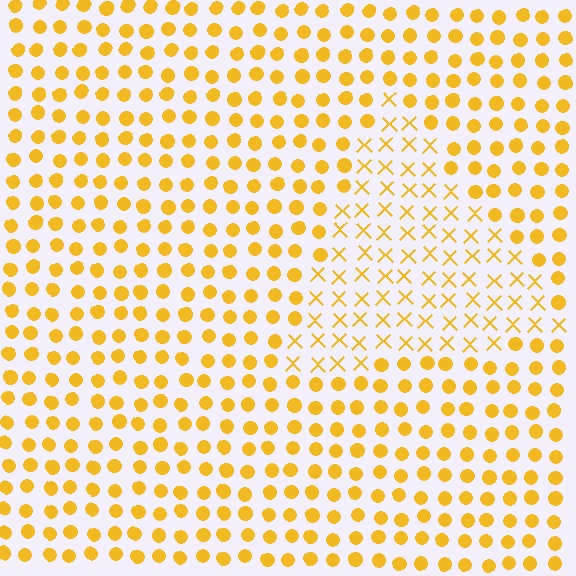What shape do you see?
I see a triangle.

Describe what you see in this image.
The image is filled with small yellow elements arranged in a uniform grid. A triangle-shaped region contains X marks, while the surrounding area contains circles. The boundary is defined purely by the change in element shape.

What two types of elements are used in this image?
The image uses X marks inside the triangle region and circles outside it.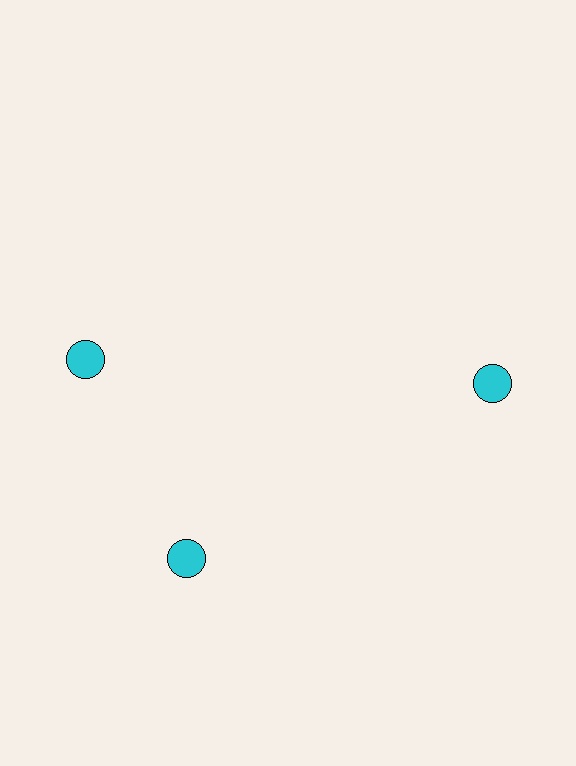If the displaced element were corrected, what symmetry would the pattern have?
It would have 3-fold rotational symmetry — the pattern would map onto itself every 120 degrees.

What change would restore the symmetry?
The symmetry would be restored by rotating it back into even spacing with its neighbors so that all 3 circles sit at equal angles and equal distance from the center.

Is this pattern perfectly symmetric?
No. The 3 cyan circles are arranged in a ring, but one element near the 11 o'clock position is rotated out of alignment along the ring, breaking the 3-fold rotational symmetry.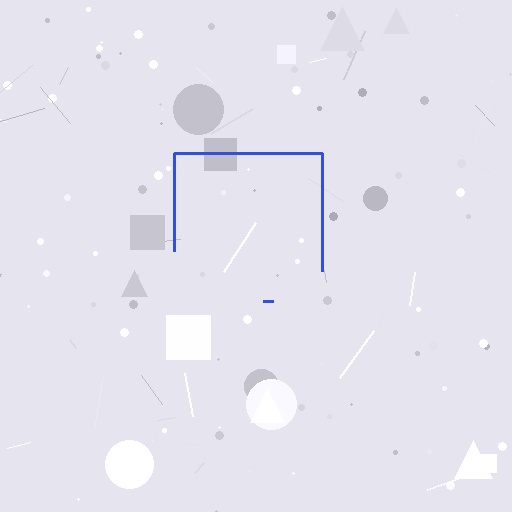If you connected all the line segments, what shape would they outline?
They would outline a square.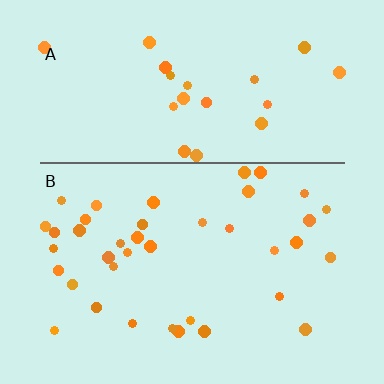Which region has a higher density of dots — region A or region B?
B (the bottom).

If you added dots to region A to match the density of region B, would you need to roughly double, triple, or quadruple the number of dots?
Approximately double.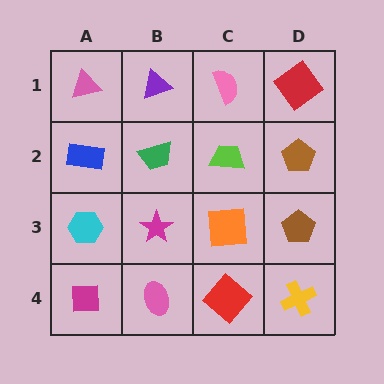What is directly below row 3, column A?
A magenta square.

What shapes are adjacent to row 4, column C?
An orange square (row 3, column C), a pink ellipse (row 4, column B), a yellow cross (row 4, column D).